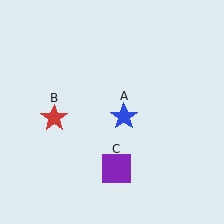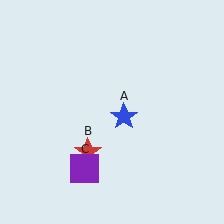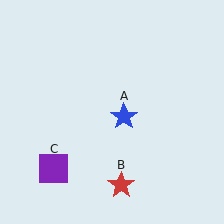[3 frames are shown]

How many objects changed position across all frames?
2 objects changed position: red star (object B), purple square (object C).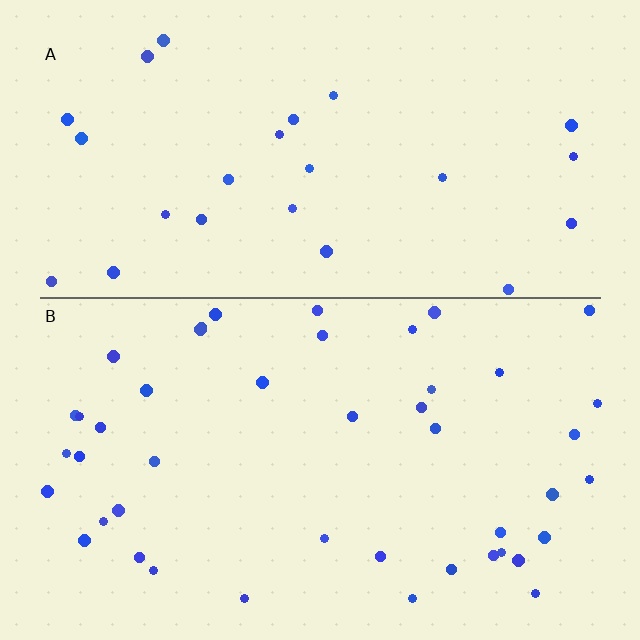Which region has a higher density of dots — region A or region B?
B (the bottom).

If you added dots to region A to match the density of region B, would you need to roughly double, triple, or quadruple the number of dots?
Approximately double.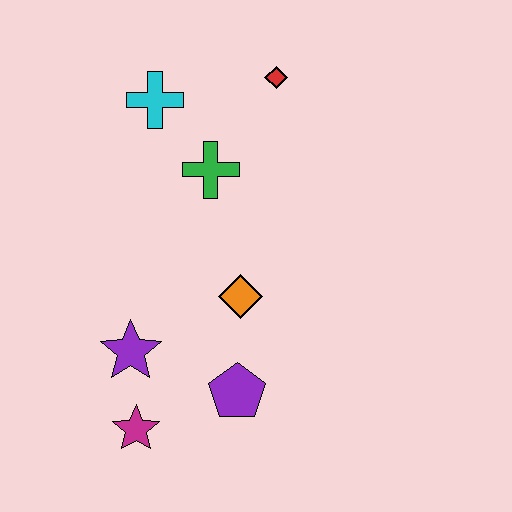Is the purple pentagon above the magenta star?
Yes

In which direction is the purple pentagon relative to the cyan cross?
The purple pentagon is below the cyan cross.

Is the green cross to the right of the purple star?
Yes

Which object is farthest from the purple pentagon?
The red diamond is farthest from the purple pentagon.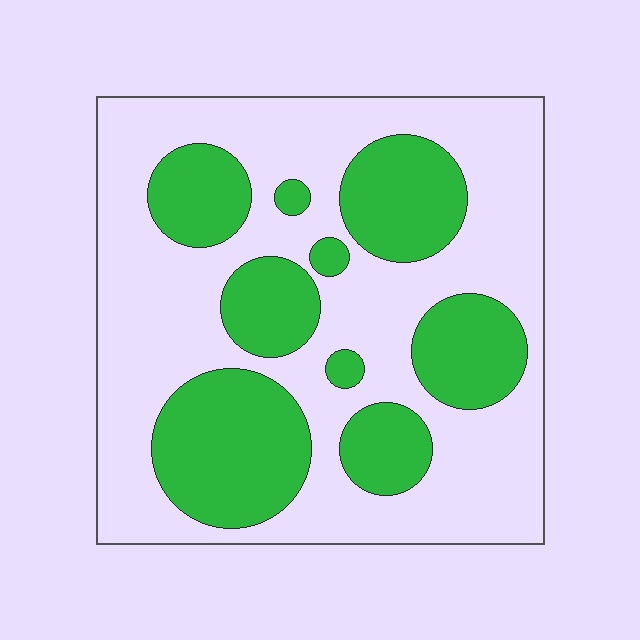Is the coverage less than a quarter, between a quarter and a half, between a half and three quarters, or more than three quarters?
Between a quarter and a half.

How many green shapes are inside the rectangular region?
9.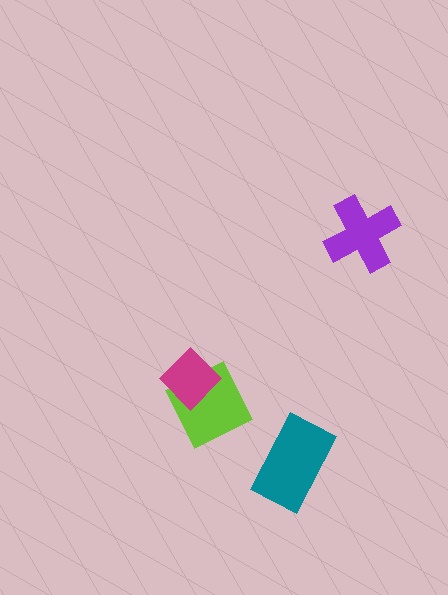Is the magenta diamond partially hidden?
No, no other shape covers it.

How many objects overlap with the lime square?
1 object overlaps with the lime square.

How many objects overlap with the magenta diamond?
1 object overlaps with the magenta diamond.